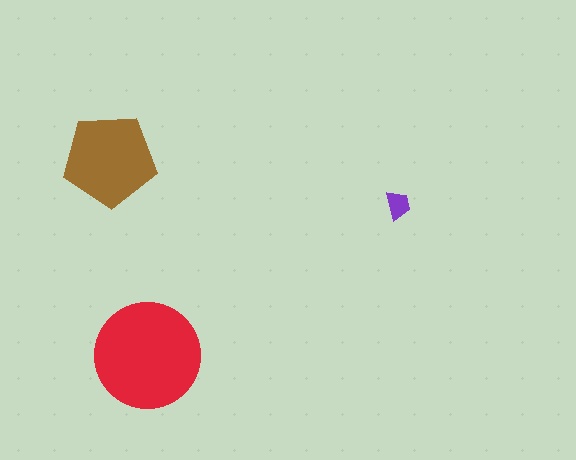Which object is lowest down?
The red circle is bottommost.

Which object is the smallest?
The purple trapezoid.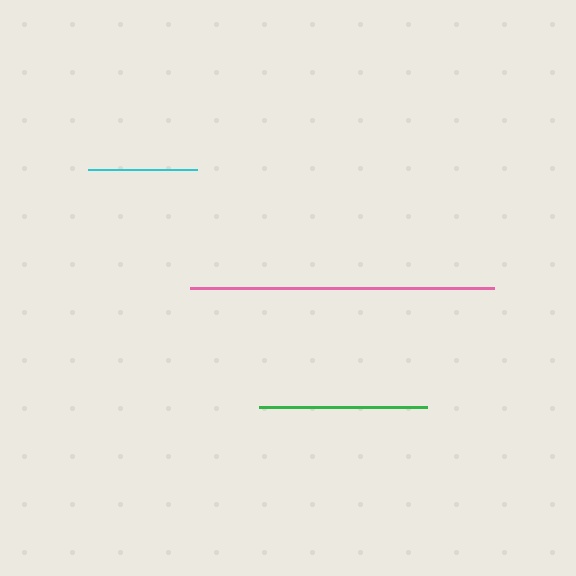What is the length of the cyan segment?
The cyan segment is approximately 110 pixels long.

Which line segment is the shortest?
The cyan line is the shortest at approximately 110 pixels.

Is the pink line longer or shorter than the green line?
The pink line is longer than the green line.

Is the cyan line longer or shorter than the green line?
The green line is longer than the cyan line.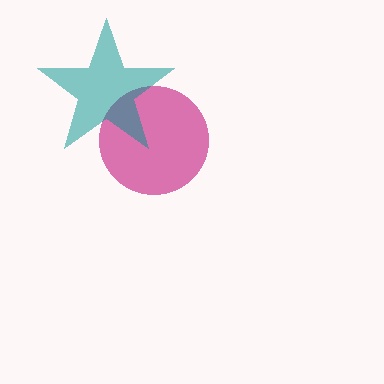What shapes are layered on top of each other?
The layered shapes are: a magenta circle, a teal star.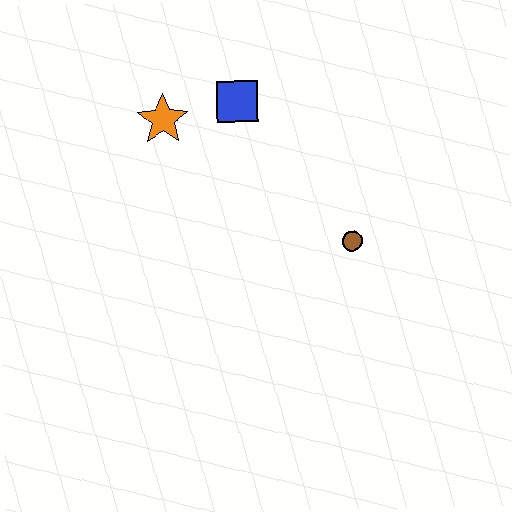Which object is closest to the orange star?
The blue square is closest to the orange star.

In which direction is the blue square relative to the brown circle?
The blue square is above the brown circle.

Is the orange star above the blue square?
No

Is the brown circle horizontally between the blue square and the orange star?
No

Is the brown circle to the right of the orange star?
Yes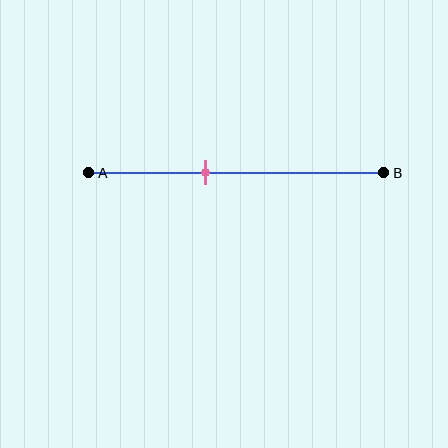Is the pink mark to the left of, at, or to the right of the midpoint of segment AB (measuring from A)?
The pink mark is to the left of the midpoint of segment AB.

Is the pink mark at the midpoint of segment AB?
No, the mark is at about 40% from A, not at the 50% midpoint.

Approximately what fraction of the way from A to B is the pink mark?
The pink mark is approximately 40% of the way from A to B.